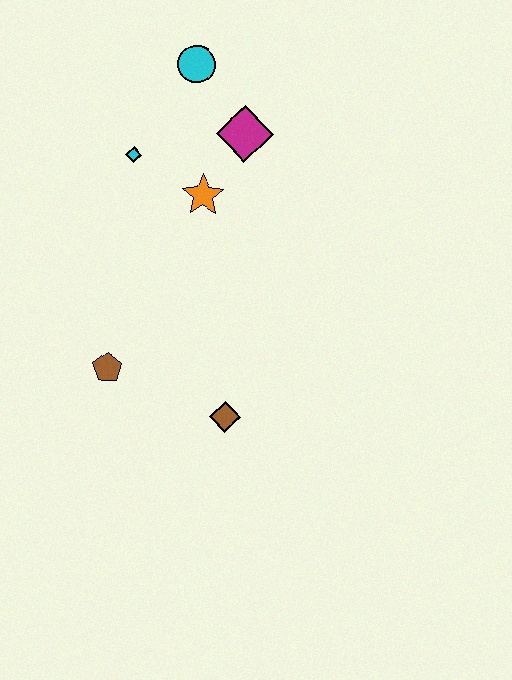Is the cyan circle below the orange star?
No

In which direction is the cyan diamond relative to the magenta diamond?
The cyan diamond is to the left of the magenta diamond.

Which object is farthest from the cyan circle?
The brown diamond is farthest from the cyan circle.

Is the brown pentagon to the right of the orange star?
No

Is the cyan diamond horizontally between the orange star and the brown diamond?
No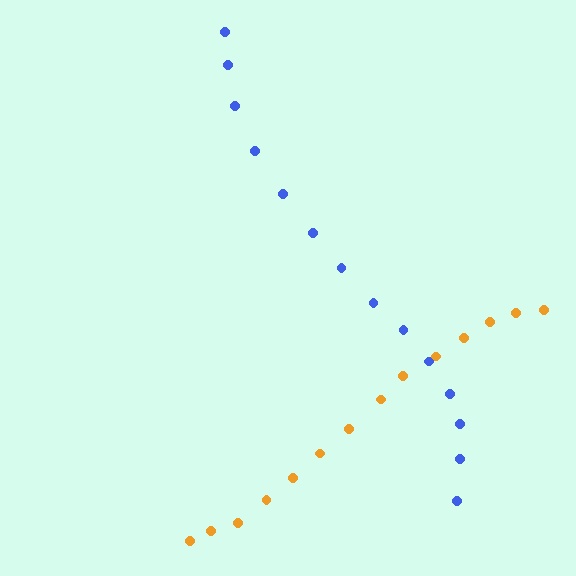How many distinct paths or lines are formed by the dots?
There are 2 distinct paths.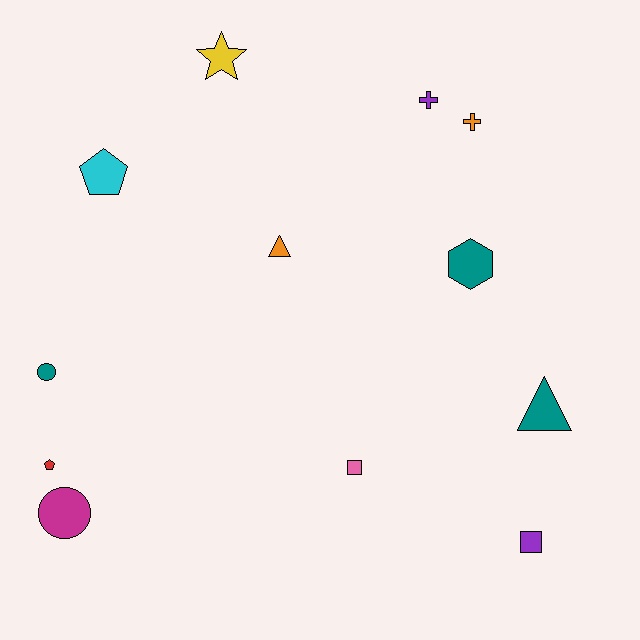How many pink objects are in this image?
There is 1 pink object.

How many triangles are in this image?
There are 2 triangles.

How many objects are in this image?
There are 12 objects.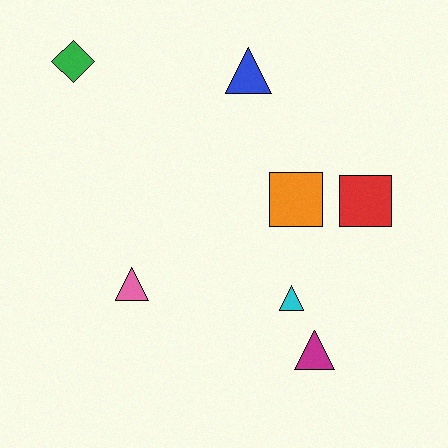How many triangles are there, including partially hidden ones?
There are 4 triangles.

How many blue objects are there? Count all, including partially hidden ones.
There is 1 blue object.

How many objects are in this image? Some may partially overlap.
There are 7 objects.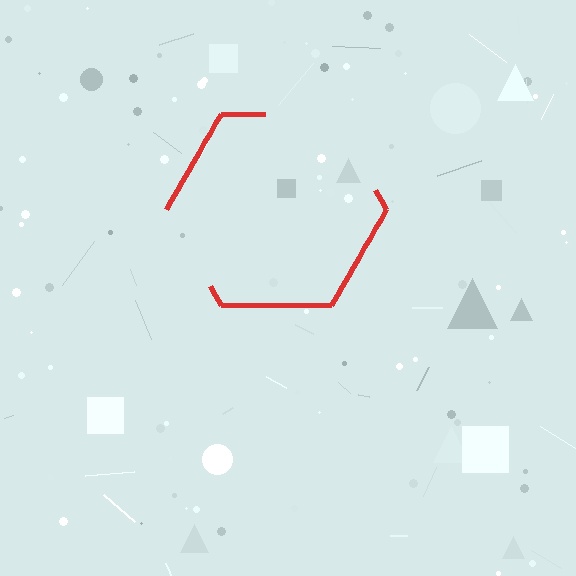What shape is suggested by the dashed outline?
The dashed outline suggests a hexagon.